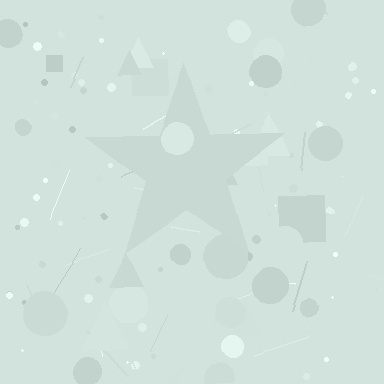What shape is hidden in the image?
A star is hidden in the image.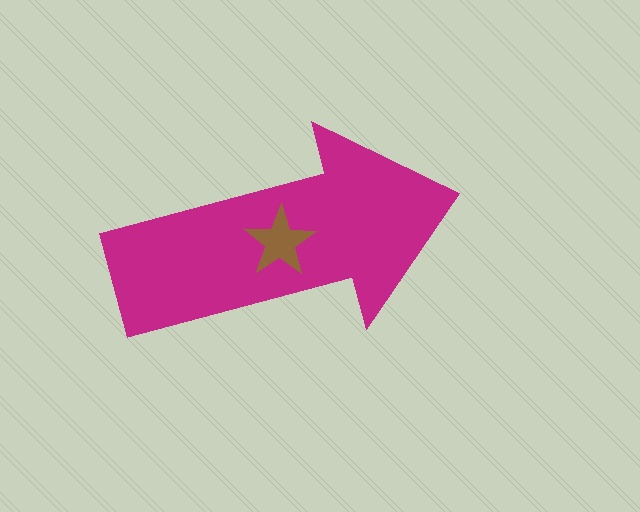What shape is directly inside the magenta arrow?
The brown star.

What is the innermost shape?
The brown star.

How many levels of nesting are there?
2.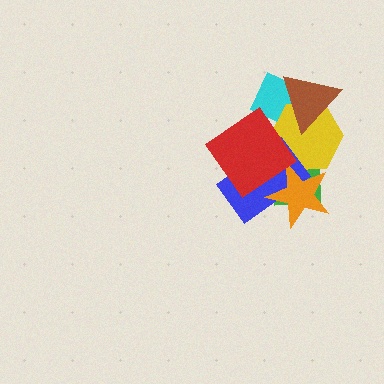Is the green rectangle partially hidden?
Yes, it is partially covered by another shape.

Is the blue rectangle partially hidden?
Yes, it is partially covered by another shape.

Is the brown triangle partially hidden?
No, no other shape covers it.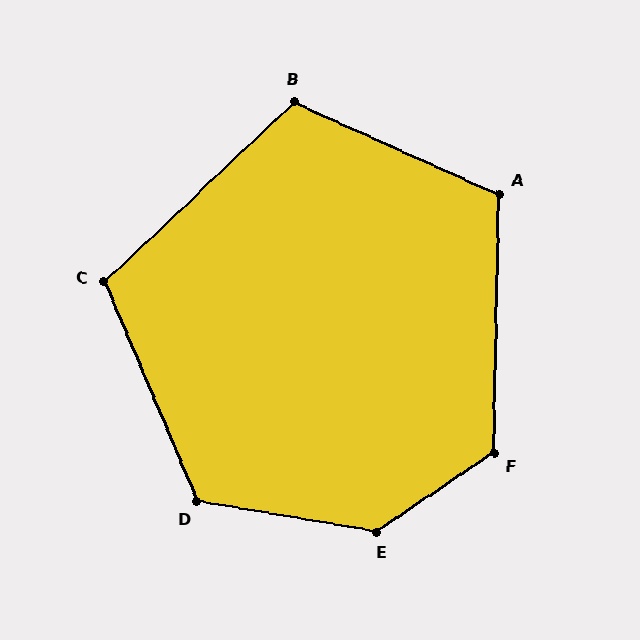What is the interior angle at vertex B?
Approximately 112 degrees (obtuse).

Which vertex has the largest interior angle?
E, at approximately 137 degrees.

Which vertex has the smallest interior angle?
C, at approximately 110 degrees.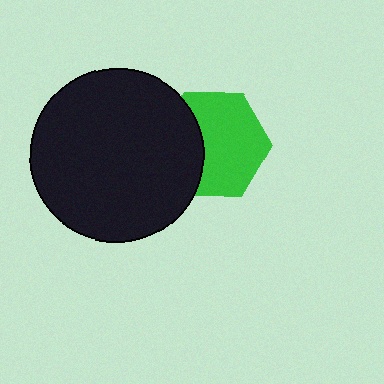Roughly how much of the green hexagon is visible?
Most of it is visible (roughly 67%).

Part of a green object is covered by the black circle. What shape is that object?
It is a hexagon.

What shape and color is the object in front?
The object in front is a black circle.